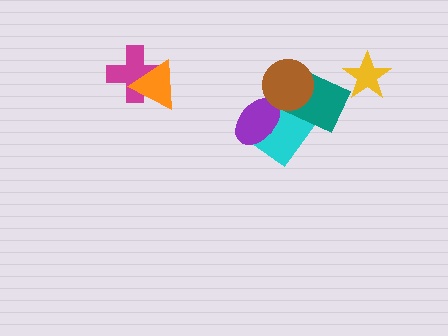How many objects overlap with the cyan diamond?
3 objects overlap with the cyan diamond.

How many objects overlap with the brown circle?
2 objects overlap with the brown circle.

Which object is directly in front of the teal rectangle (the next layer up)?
The purple ellipse is directly in front of the teal rectangle.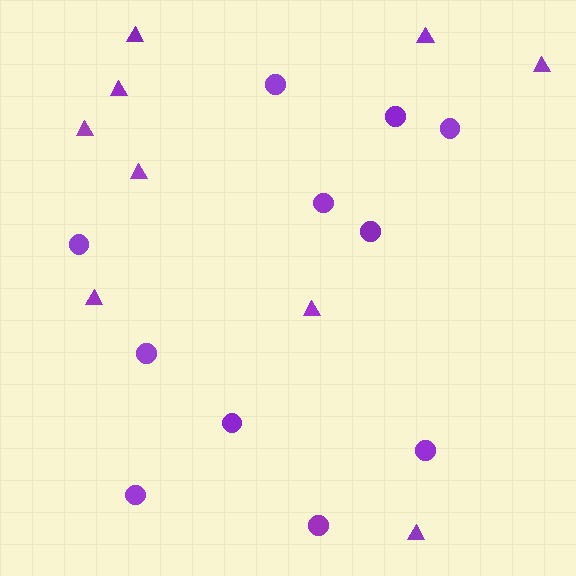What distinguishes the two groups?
There are 2 groups: one group of circles (11) and one group of triangles (9).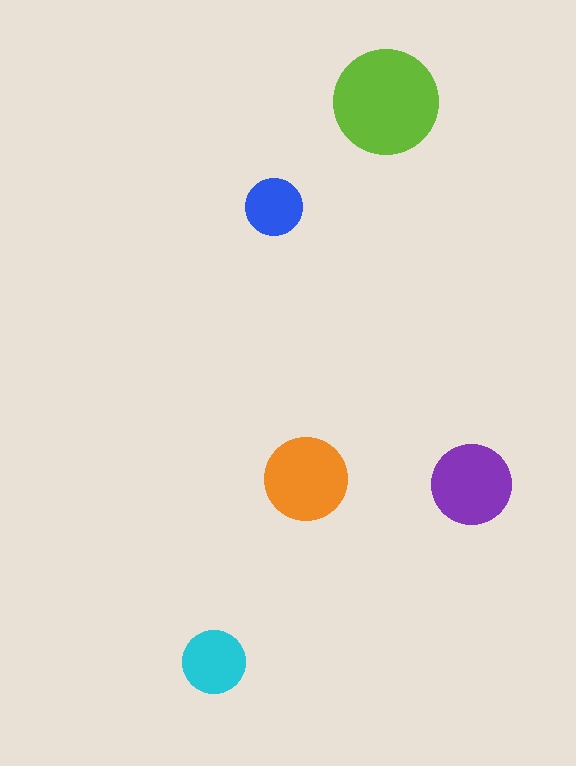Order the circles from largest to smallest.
the lime one, the orange one, the purple one, the cyan one, the blue one.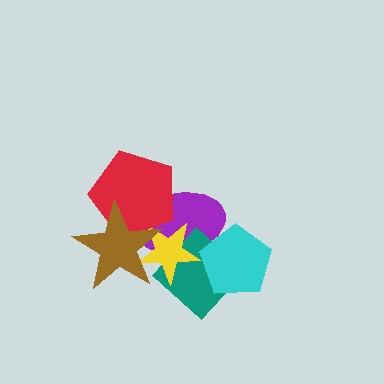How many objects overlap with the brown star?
3 objects overlap with the brown star.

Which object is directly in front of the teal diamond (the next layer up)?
The yellow star is directly in front of the teal diamond.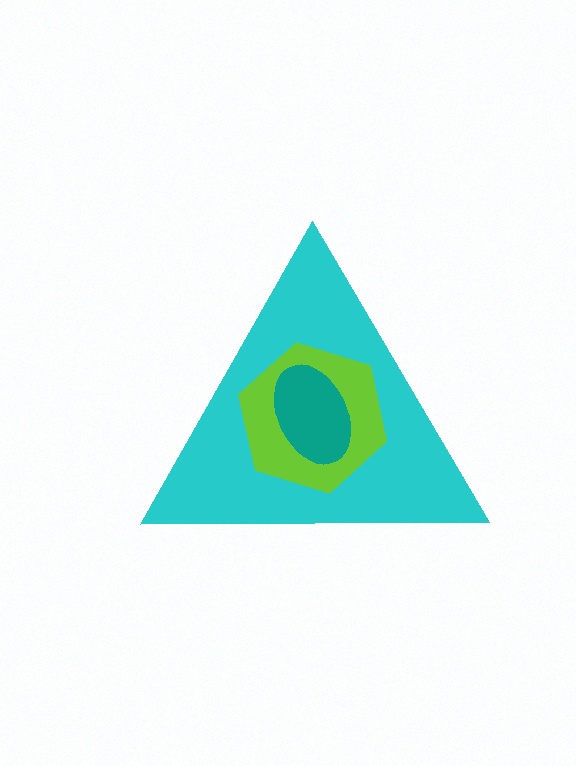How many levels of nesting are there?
3.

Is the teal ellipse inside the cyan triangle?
Yes.